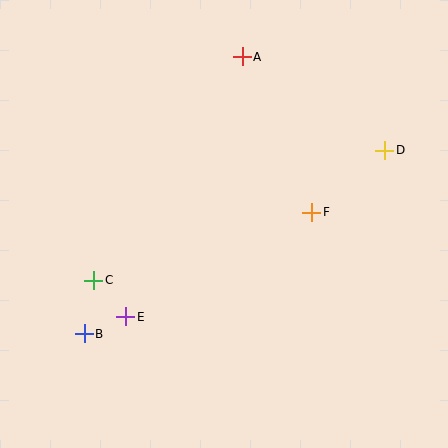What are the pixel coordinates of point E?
Point E is at (126, 317).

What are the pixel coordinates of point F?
Point F is at (312, 212).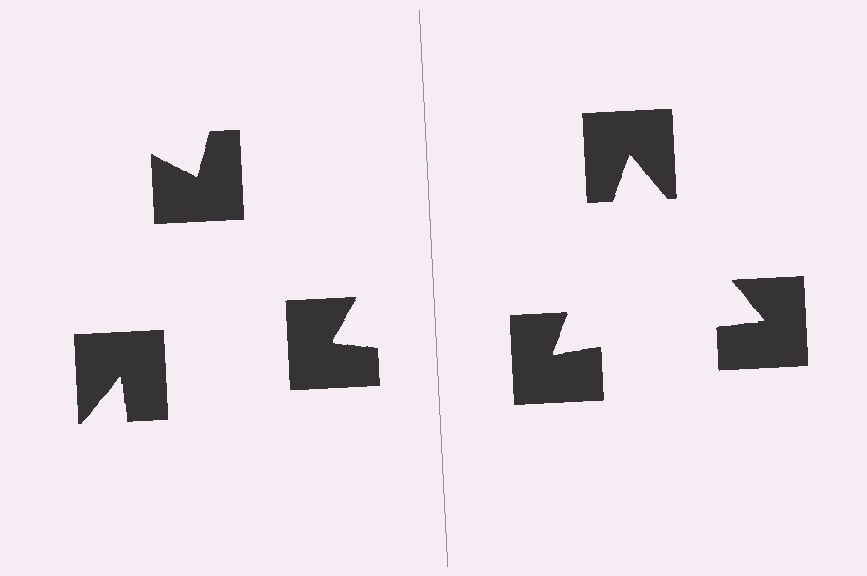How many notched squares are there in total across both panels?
6 — 3 on each side.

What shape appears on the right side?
An illusory triangle.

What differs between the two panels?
The notched squares are positioned identically on both sides; only the wedge orientations differ. On the right they align to a triangle; on the left they are misaligned.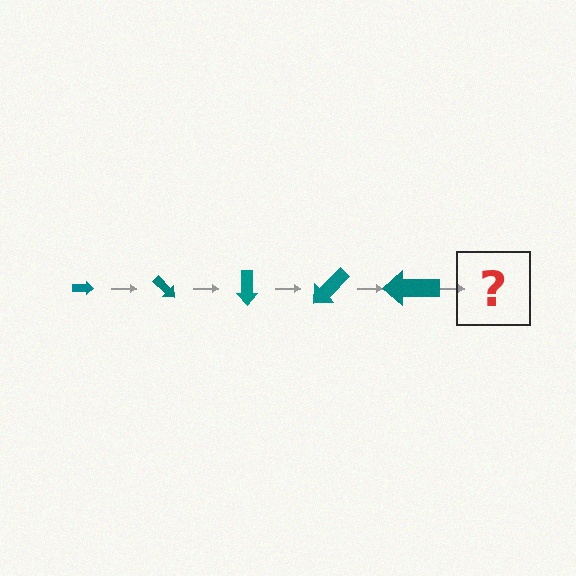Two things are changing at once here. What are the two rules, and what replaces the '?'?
The two rules are that the arrow grows larger each step and it rotates 45 degrees each step. The '?' should be an arrow, larger than the previous one and rotated 225 degrees from the start.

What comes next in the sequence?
The next element should be an arrow, larger than the previous one and rotated 225 degrees from the start.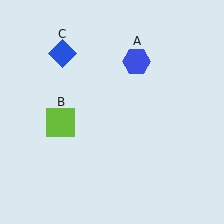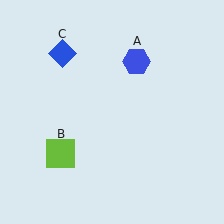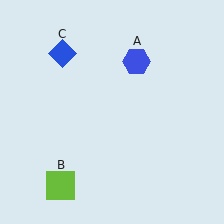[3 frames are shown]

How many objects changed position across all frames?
1 object changed position: lime square (object B).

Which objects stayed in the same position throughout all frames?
Blue hexagon (object A) and blue diamond (object C) remained stationary.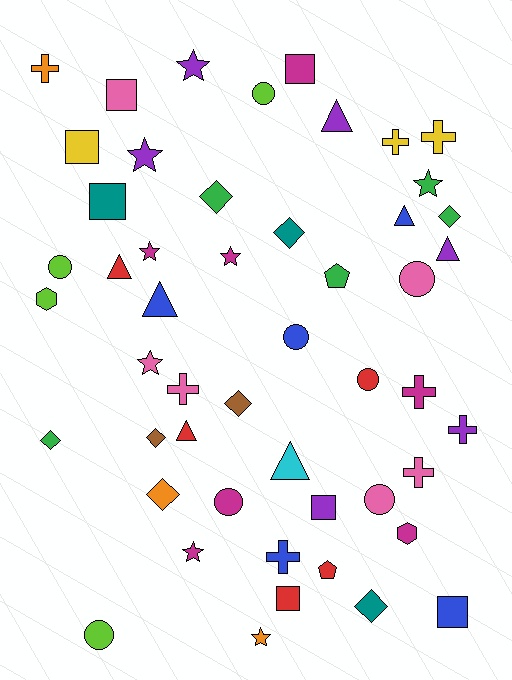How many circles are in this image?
There are 8 circles.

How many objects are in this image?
There are 50 objects.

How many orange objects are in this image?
There are 3 orange objects.